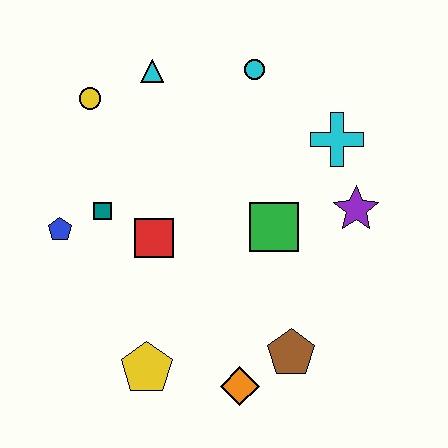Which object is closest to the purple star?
The cyan cross is closest to the purple star.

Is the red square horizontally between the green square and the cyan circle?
No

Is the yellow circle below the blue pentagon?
No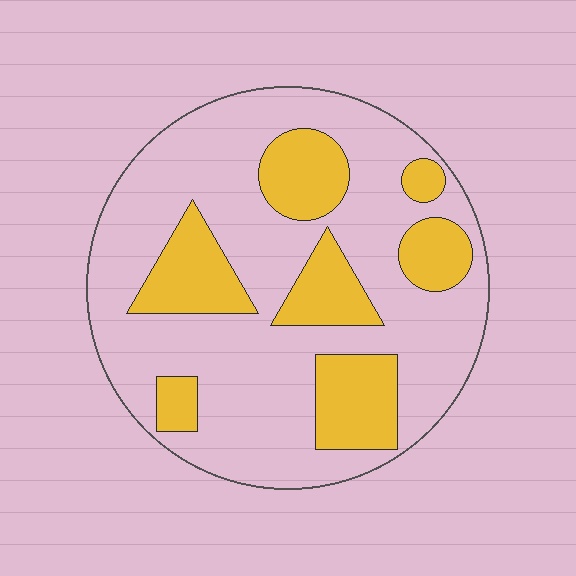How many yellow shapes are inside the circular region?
7.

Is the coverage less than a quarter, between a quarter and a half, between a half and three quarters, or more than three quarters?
Between a quarter and a half.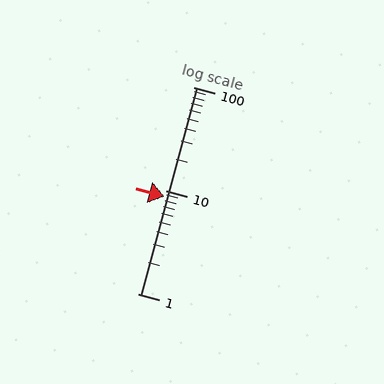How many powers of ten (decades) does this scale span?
The scale spans 2 decades, from 1 to 100.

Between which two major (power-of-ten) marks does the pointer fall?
The pointer is between 1 and 10.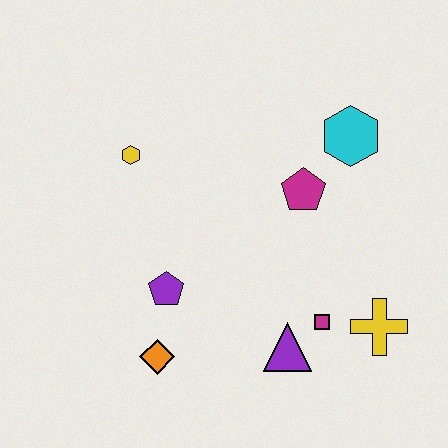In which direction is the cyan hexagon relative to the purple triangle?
The cyan hexagon is above the purple triangle.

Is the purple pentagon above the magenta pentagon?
No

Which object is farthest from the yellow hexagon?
The yellow cross is farthest from the yellow hexagon.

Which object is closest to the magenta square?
The purple triangle is closest to the magenta square.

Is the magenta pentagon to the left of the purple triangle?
No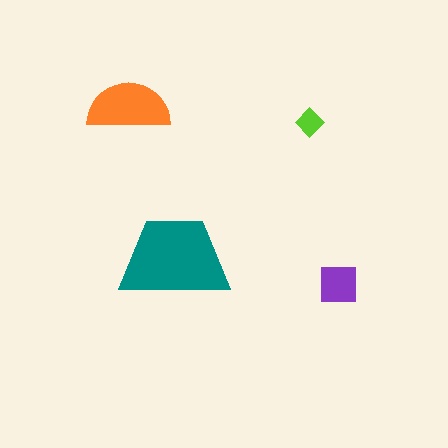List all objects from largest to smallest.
The teal trapezoid, the orange semicircle, the purple square, the lime diamond.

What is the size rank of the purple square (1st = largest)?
3rd.